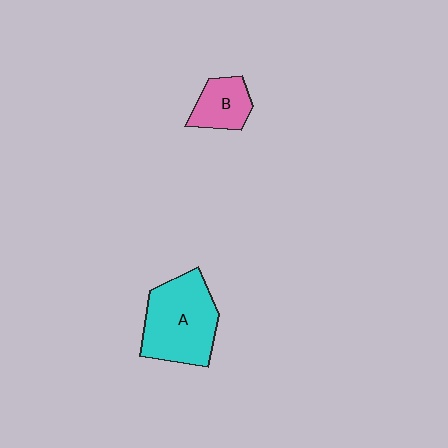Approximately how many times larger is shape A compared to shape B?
Approximately 2.2 times.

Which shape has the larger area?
Shape A (cyan).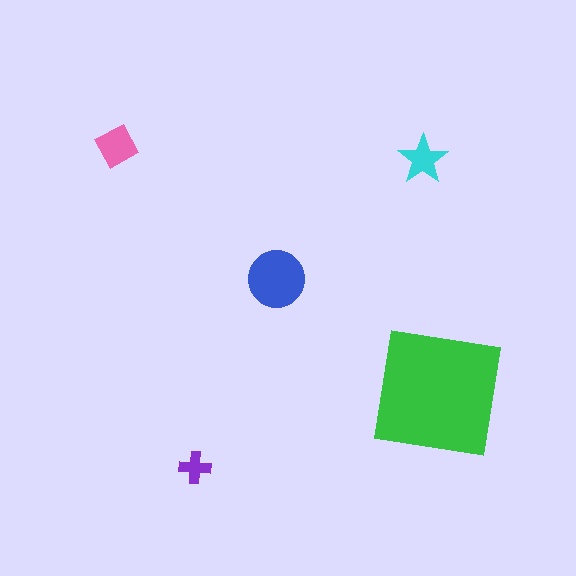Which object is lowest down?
The purple cross is bottommost.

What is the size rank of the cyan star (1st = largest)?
4th.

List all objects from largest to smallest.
The green square, the blue circle, the pink diamond, the cyan star, the purple cross.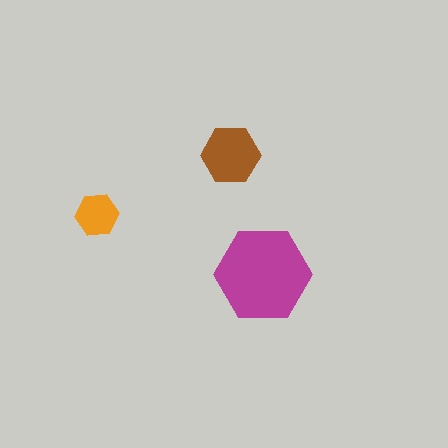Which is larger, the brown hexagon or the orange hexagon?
The brown one.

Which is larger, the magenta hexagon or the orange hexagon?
The magenta one.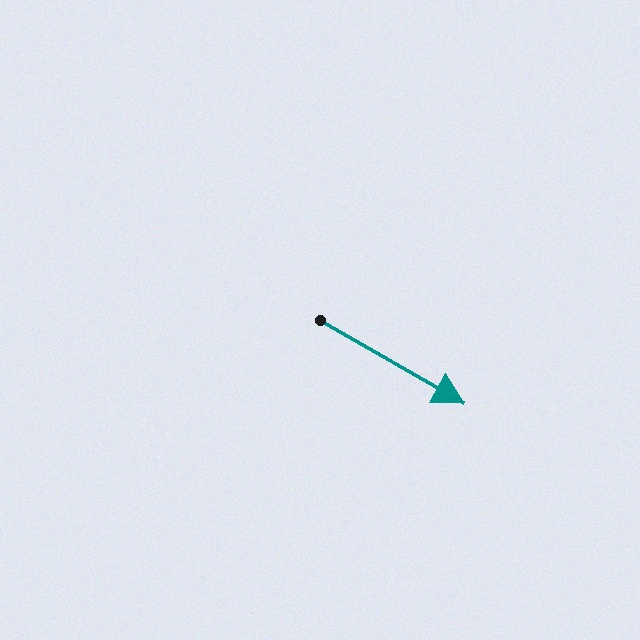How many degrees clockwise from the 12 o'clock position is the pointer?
Approximately 120 degrees.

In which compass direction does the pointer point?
Southeast.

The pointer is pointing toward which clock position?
Roughly 4 o'clock.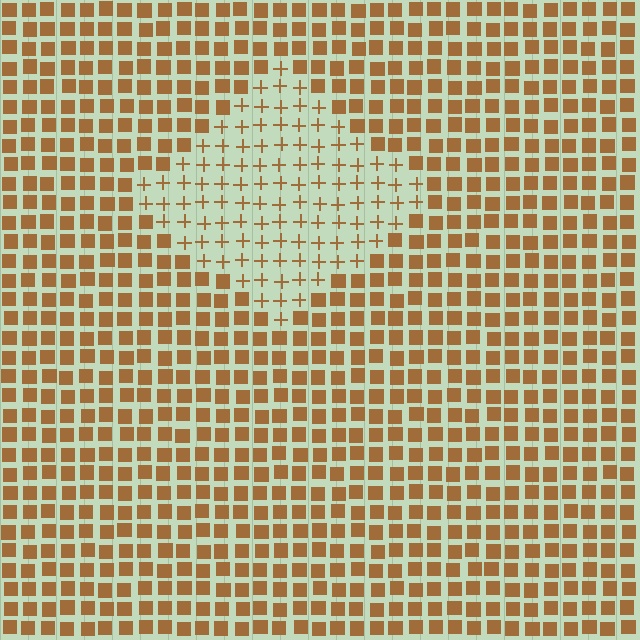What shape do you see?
I see a diamond.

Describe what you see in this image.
The image is filled with small brown elements arranged in a uniform grid. A diamond-shaped region contains plus signs, while the surrounding area contains squares. The boundary is defined purely by the change in element shape.